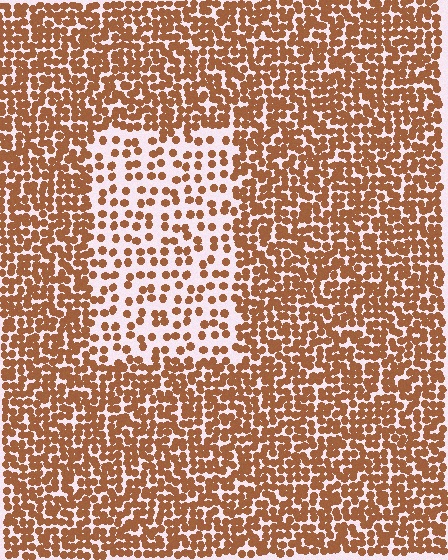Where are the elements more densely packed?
The elements are more densely packed outside the rectangle boundary.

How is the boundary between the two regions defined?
The boundary is defined by a change in element density (approximately 2.3x ratio). All elements are the same color, size, and shape.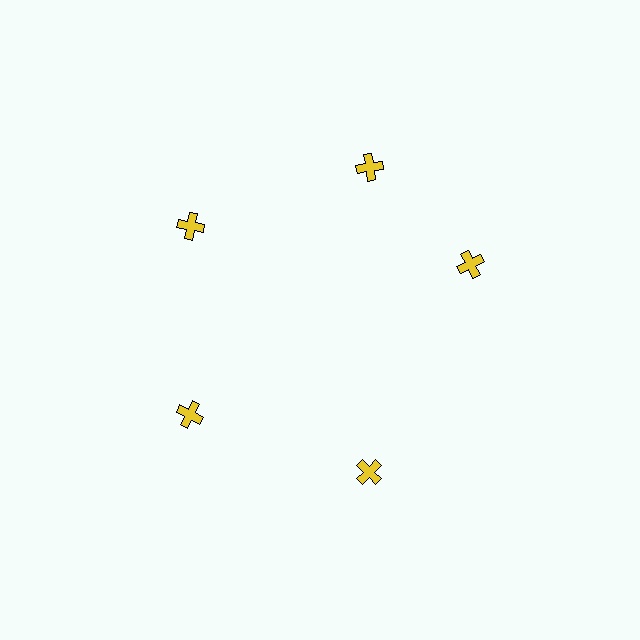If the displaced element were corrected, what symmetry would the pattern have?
It would have 5-fold rotational symmetry — the pattern would map onto itself every 72 degrees.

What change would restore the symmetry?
The symmetry would be restored by rotating it back into even spacing with its neighbors so that all 5 crosses sit at equal angles and equal distance from the center.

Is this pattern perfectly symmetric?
No. The 5 yellow crosses are arranged in a ring, but one element near the 3 o'clock position is rotated out of alignment along the ring, breaking the 5-fold rotational symmetry.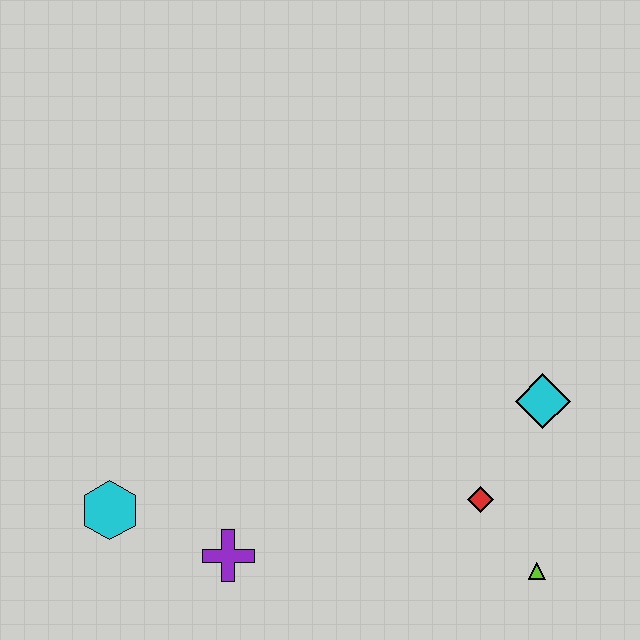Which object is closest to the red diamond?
The lime triangle is closest to the red diamond.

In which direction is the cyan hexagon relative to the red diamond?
The cyan hexagon is to the left of the red diamond.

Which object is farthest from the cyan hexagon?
The cyan diamond is farthest from the cyan hexagon.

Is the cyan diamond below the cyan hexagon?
No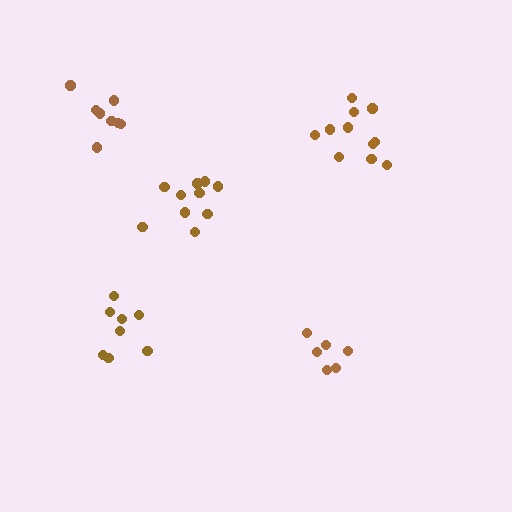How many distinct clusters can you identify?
There are 5 distinct clusters.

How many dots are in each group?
Group 1: 11 dots, Group 2: 8 dots, Group 3: 11 dots, Group 4: 6 dots, Group 5: 8 dots (44 total).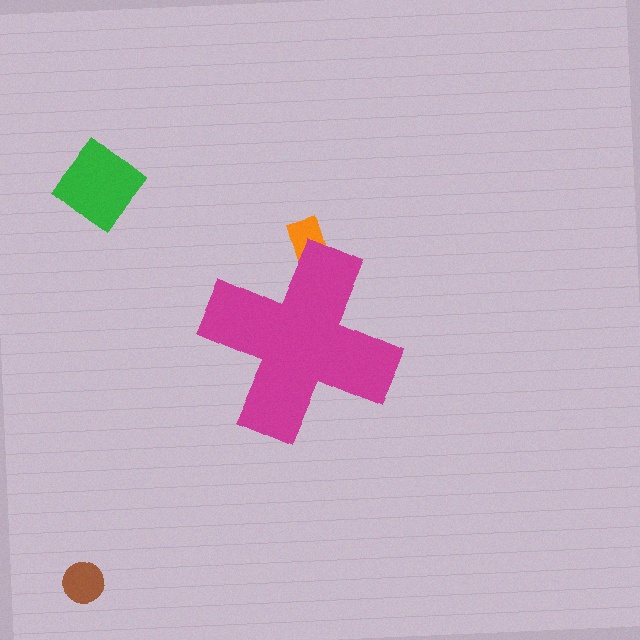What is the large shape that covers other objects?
A magenta cross.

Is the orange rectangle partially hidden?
Yes, the orange rectangle is partially hidden behind the magenta cross.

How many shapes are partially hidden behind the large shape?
1 shape is partially hidden.